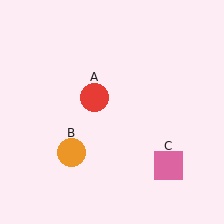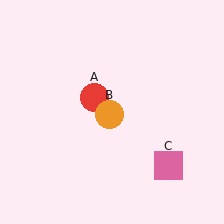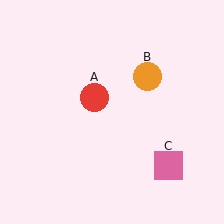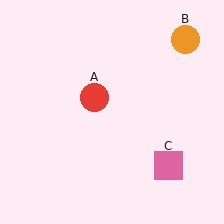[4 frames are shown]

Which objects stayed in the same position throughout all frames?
Red circle (object A) and pink square (object C) remained stationary.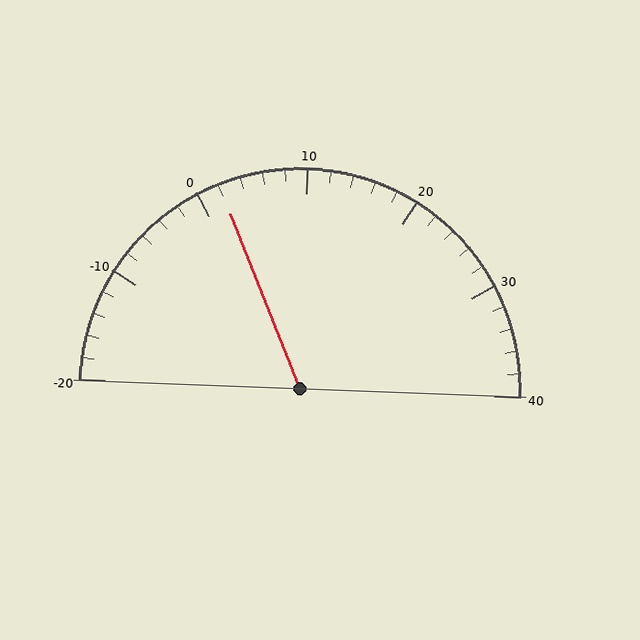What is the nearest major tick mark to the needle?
The nearest major tick mark is 0.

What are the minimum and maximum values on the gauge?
The gauge ranges from -20 to 40.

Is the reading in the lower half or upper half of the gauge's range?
The reading is in the lower half of the range (-20 to 40).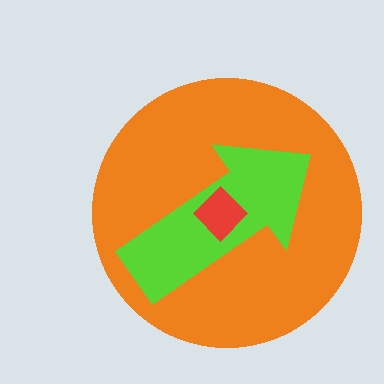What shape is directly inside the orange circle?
The lime arrow.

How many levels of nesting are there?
3.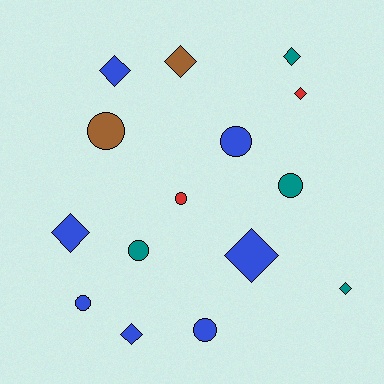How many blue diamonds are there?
There are 4 blue diamonds.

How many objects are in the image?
There are 15 objects.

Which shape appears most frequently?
Diamond, with 8 objects.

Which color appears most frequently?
Blue, with 7 objects.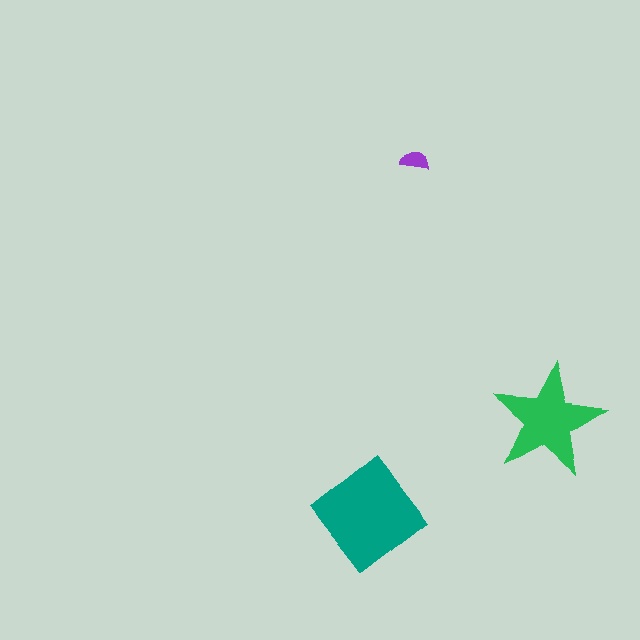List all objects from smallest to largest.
The purple semicircle, the green star, the teal diamond.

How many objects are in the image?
There are 3 objects in the image.